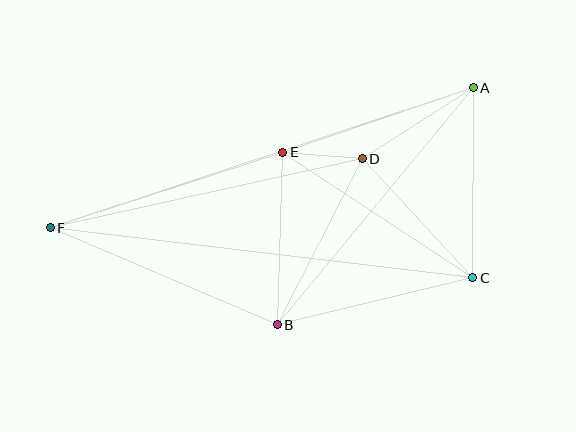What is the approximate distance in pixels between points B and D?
The distance between B and D is approximately 187 pixels.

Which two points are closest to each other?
Points D and E are closest to each other.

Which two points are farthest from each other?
Points A and F are farthest from each other.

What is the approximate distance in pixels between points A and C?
The distance between A and C is approximately 190 pixels.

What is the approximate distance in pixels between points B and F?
The distance between B and F is approximately 247 pixels.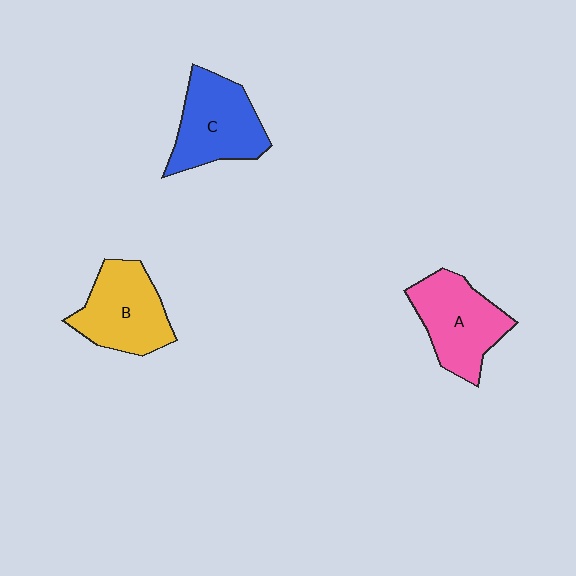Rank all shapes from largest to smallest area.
From largest to smallest: C (blue), A (pink), B (yellow).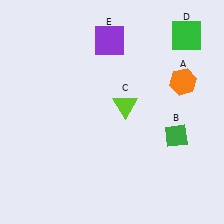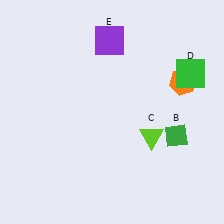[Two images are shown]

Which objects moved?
The objects that moved are: the lime triangle (C), the green square (D).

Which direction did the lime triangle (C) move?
The lime triangle (C) moved down.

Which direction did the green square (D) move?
The green square (D) moved down.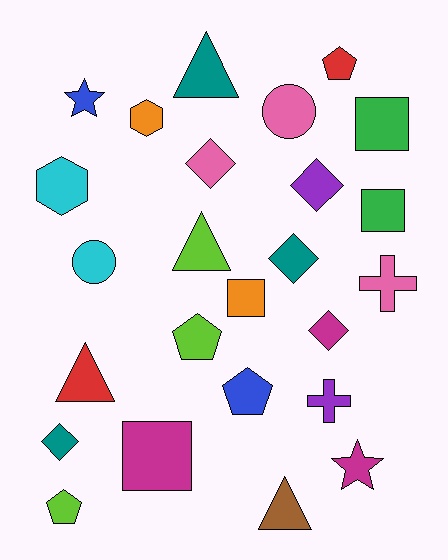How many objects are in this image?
There are 25 objects.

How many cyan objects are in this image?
There are 2 cyan objects.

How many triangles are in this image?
There are 4 triangles.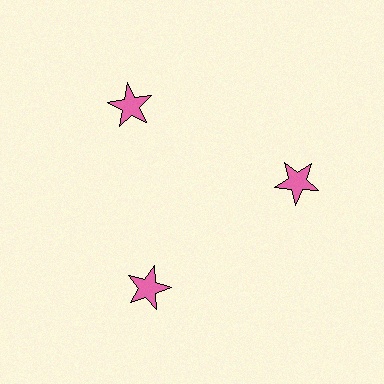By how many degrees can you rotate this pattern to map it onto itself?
The pattern maps onto itself every 120 degrees of rotation.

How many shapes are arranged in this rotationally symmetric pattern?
There are 3 shapes, arranged in 3 groups of 1.